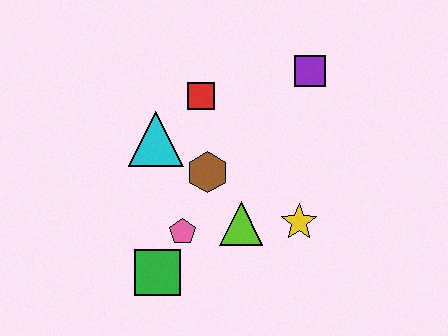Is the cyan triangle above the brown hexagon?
Yes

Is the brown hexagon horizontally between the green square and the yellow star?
Yes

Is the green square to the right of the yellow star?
No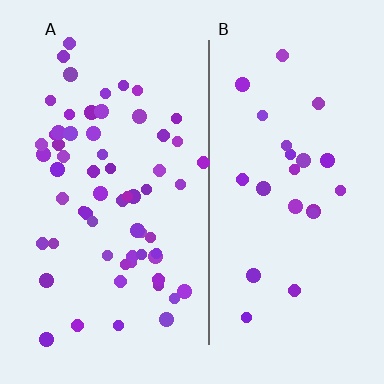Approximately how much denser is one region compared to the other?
Approximately 2.7× — region A over region B.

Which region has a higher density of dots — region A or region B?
A (the left).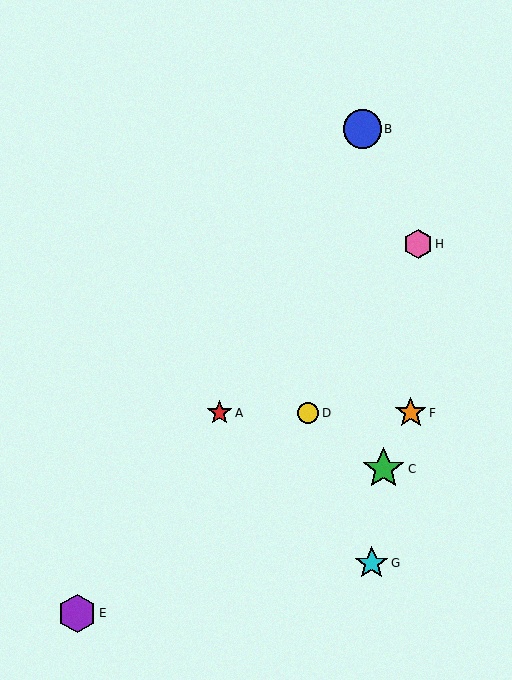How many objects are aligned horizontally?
3 objects (A, D, F) are aligned horizontally.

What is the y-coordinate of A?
Object A is at y≈413.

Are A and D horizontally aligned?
Yes, both are at y≈413.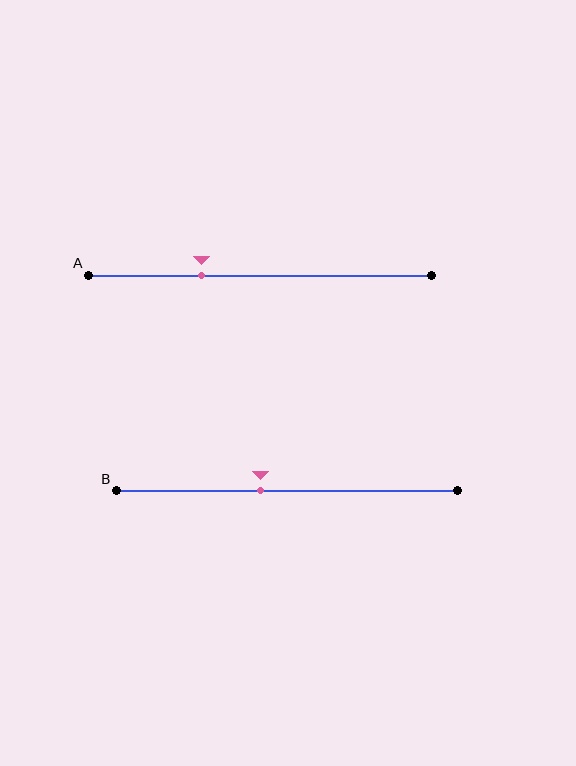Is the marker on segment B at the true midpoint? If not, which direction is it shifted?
No, the marker on segment B is shifted to the left by about 8% of the segment length.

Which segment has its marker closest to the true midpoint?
Segment B has its marker closest to the true midpoint.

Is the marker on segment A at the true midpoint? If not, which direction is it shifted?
No, the marker on segment A is shifted to the left by about 17% of the segment length.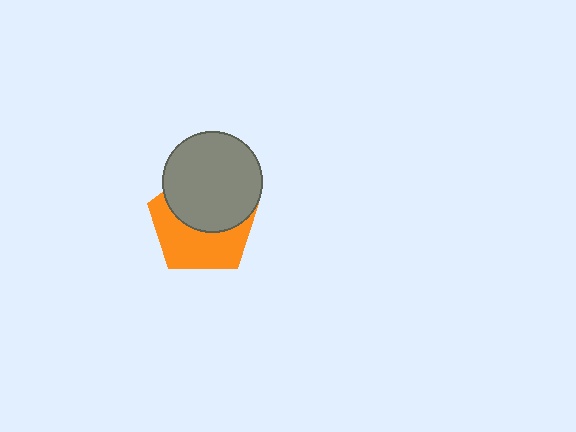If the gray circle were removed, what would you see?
You would see the complete orange pentagon.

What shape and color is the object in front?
The object in front is a gray circle.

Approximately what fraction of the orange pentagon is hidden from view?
Roughly 50% of the orange pentagon is hidden behind the gray circle.